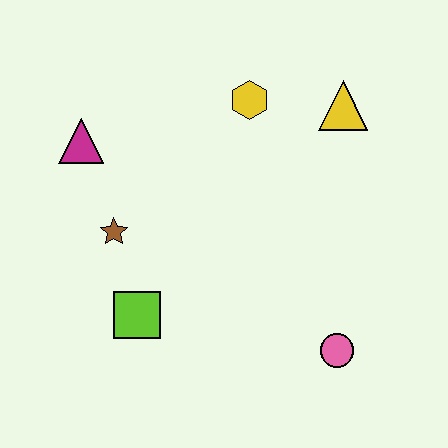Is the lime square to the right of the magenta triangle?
Yes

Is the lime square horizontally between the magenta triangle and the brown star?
No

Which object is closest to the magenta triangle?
The brown star is closest to the magenta triangle.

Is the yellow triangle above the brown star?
Yes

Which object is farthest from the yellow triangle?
The lime square is farthest from the yellow triangle.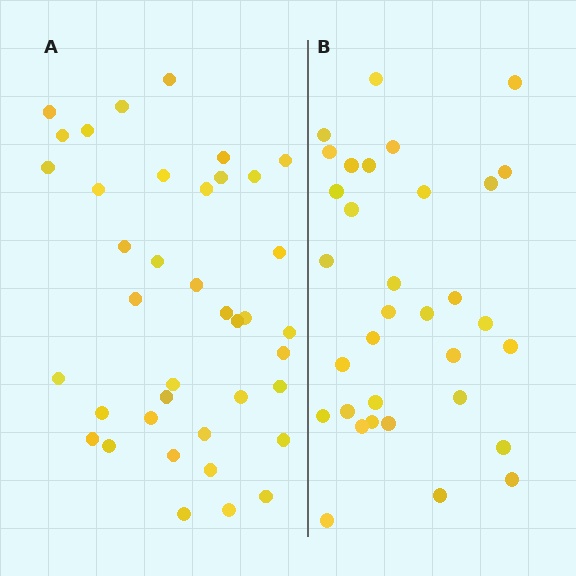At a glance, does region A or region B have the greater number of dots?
Region A (the left region) has more dots.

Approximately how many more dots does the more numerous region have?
Region A has about 6 more dots than region B.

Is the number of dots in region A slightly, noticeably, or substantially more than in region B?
Region A has only slightly more — the two regions are fairly close. The ratio is roughly 1.2 to 1.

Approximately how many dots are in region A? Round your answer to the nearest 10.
About 40 dots. (The exact count is 39, which rounds to 40.)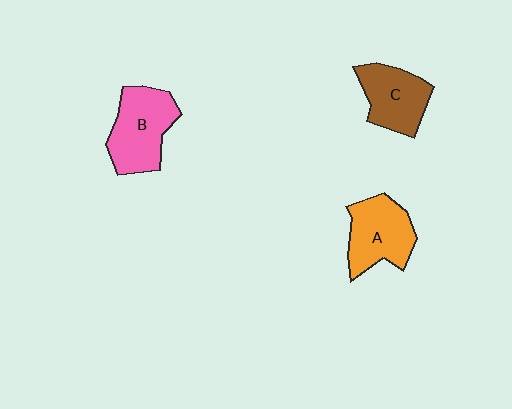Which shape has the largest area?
Shape B (pink).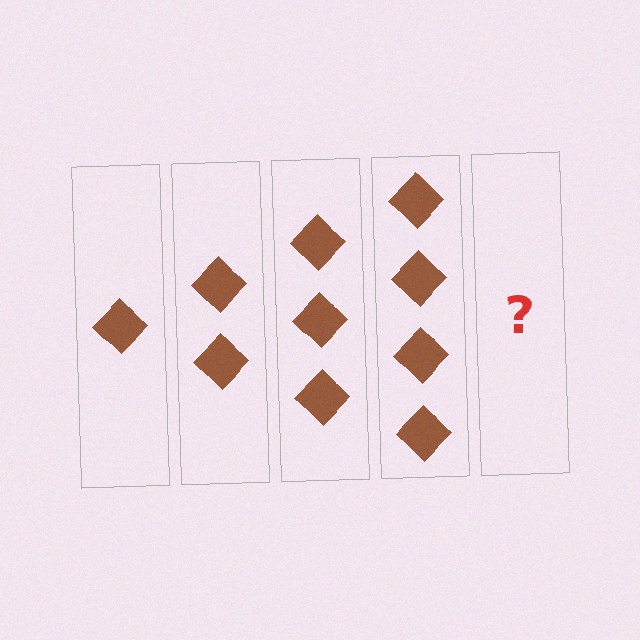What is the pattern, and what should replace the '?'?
The pattern is that each step adds one more diamond. The '?' should be 5 diamonds.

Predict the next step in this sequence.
The next step is 5 diamonds.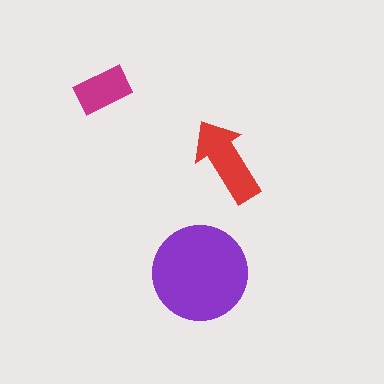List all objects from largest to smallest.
The purple circle, the red arrow, the magenta rectangle.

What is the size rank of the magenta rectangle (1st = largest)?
3rd.